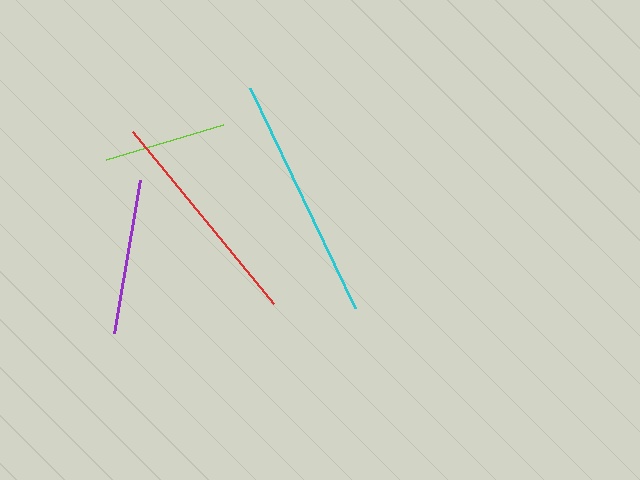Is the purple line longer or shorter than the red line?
The red line is longer than the purple line.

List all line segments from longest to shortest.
From longest to shortest: cyan, red, purple, lime.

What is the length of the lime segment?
The lime segment is approximately 122 pixels long.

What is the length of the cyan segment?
The cyan segment is approximately 244 pixels long.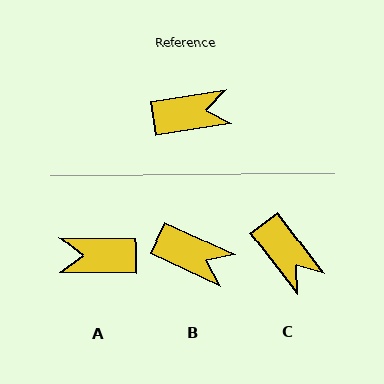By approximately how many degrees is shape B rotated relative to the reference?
Approximately 34 degrees clockwise.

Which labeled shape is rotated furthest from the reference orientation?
A, about 171 degrees away.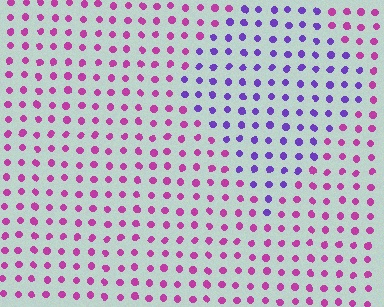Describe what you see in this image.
The image is filled with small magenta elements in a uniform arrangement. A diamond-shaped region is visible where the elements are tinted to a slightly different hue, forming a subtle color boundary.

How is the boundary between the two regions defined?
The boundary is defined purely by a slight shift in hue (about 49 degrees). Spacing, size, and orientation are identical on both sides.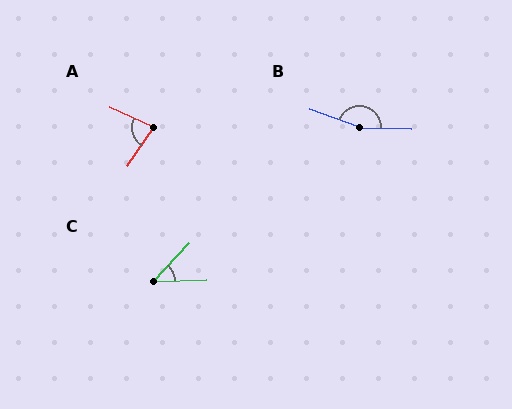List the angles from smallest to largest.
C (46°), A (81°), B (161°).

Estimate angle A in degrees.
Approximately 81 degrees.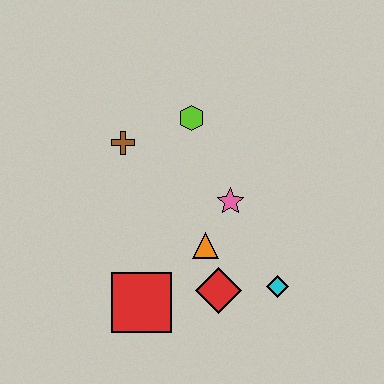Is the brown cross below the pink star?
No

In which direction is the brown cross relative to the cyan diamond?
The brown cross is to the left of the cyan diamond.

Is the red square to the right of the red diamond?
No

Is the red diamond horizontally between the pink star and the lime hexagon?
Yes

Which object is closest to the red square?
The red diamond is closest to the red square.